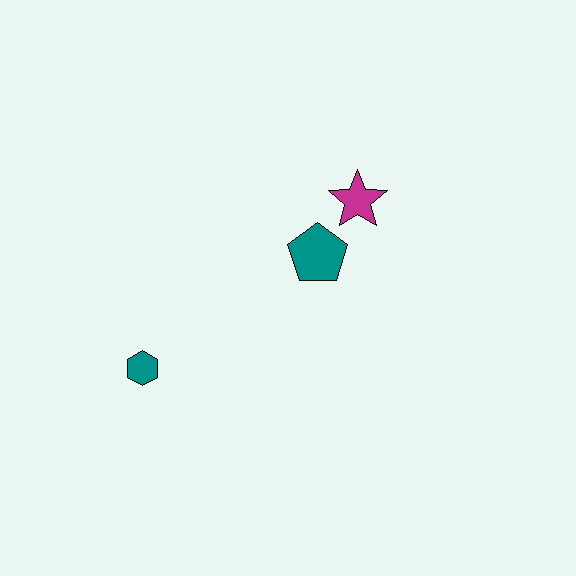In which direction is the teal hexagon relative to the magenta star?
The teal hexagon is to the left of the magenta star.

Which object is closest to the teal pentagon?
The magenta star is closest to the teal pentagon.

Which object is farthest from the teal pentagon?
The teal hexagon is farthest from the teal pentagon.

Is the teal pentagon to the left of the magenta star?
Yes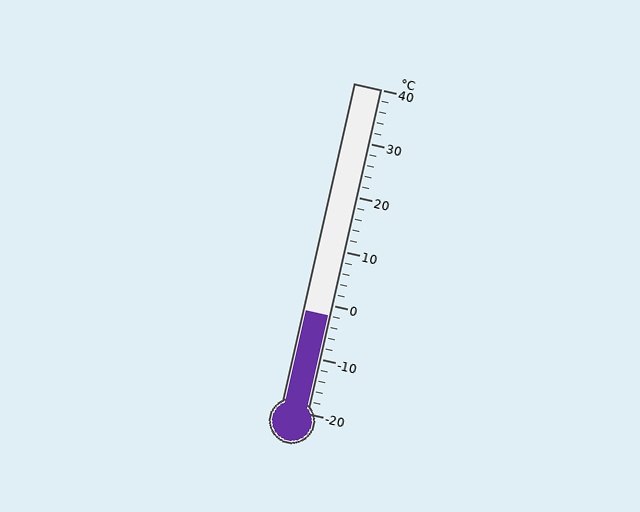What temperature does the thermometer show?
The thermometer shows approximately -2°C.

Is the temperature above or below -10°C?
The temperature is above -10°C.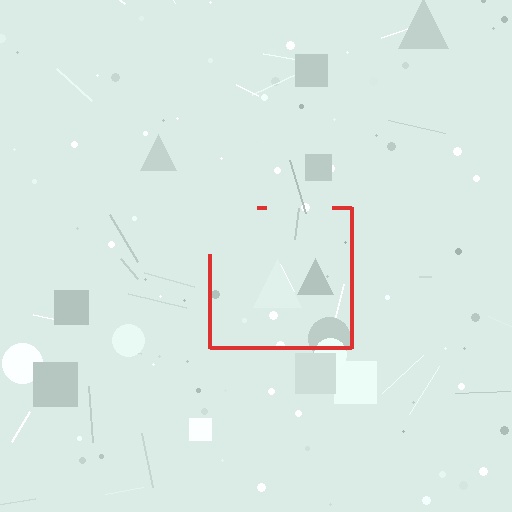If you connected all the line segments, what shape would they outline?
They would outline a square.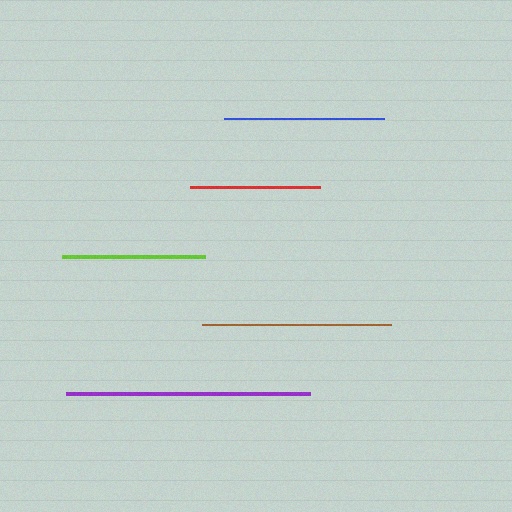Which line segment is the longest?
The purple line is the longest at approximately 245 pixels.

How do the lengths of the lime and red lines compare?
The lime and red lines are approximately the same length.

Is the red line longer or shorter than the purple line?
The purple line is longer than the red line.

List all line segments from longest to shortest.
From longest to shortest: purple, brown, blue, lime, red.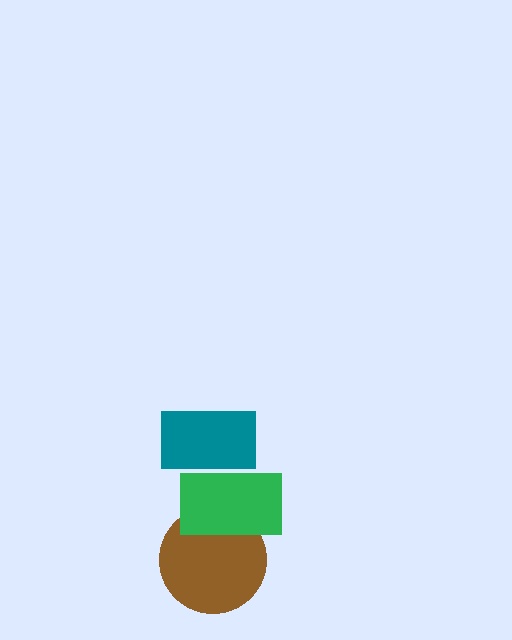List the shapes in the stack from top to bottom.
From top to bottom: the teal rectangle, the green rectangle, the brown circle.